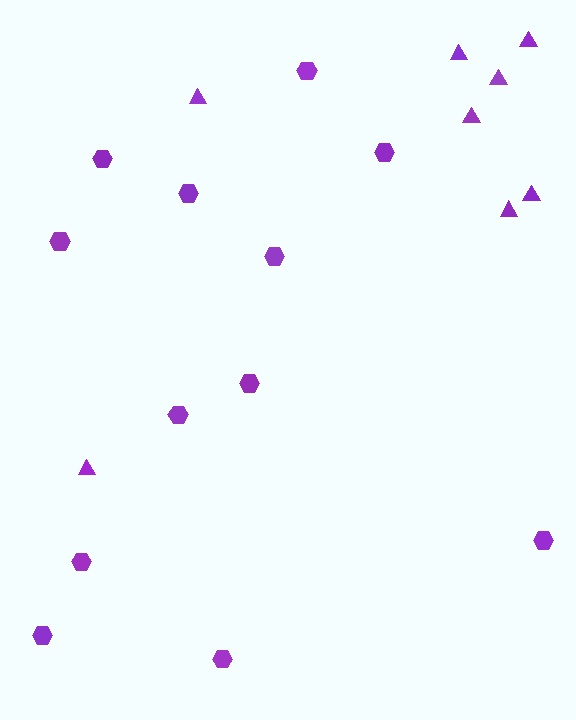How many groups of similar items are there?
There are 2 groups: one group of triangles (8) and one group of hexagons (12).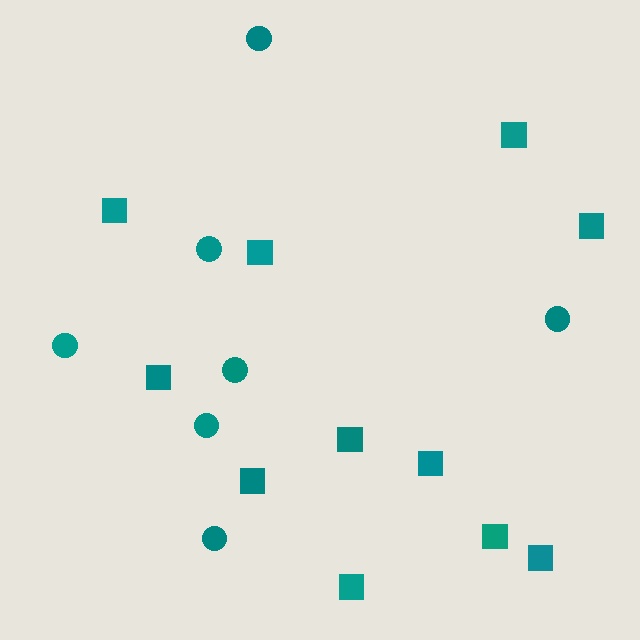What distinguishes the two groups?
There are 2 groups: one group of circles (7) and one group of squares (11).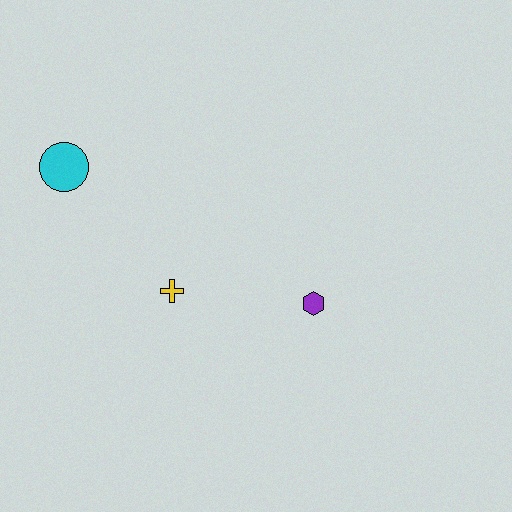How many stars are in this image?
There are no stars.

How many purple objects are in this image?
There is 1 purple object.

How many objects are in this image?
There are 3 objects.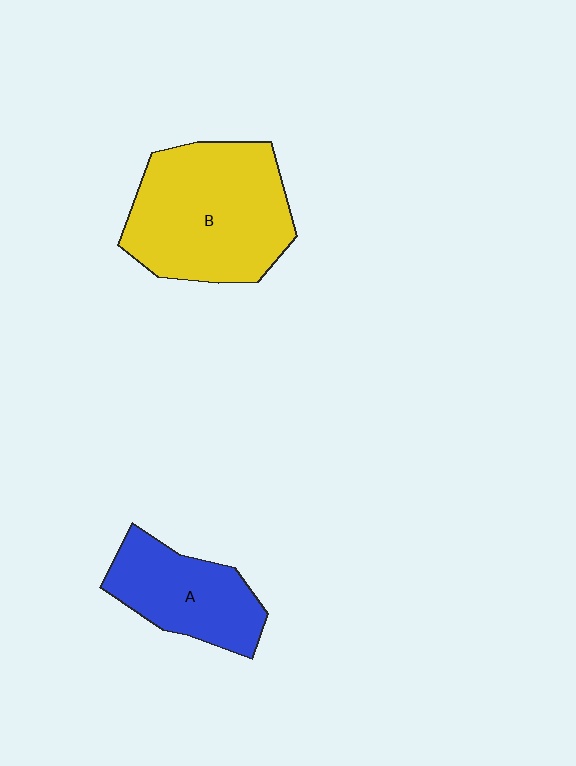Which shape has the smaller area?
Shape A (blue).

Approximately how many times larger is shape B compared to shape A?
Approximately 1.7 times.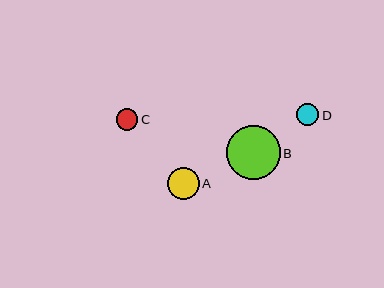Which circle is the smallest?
Circle C is the smallest with a size of approximately 21 pixels.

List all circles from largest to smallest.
From largest to smallest: B, A, D, C.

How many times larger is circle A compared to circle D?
Circle A is approximately 1.5 times the size of circle D.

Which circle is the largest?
Circle B is the largest with a size of approximately 54 pixels.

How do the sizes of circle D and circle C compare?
Circle D and circle C are approximately the same size.